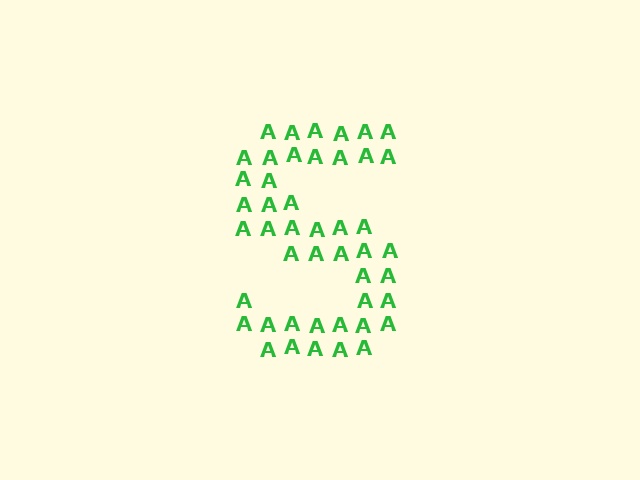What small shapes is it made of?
It is made of small letter A's.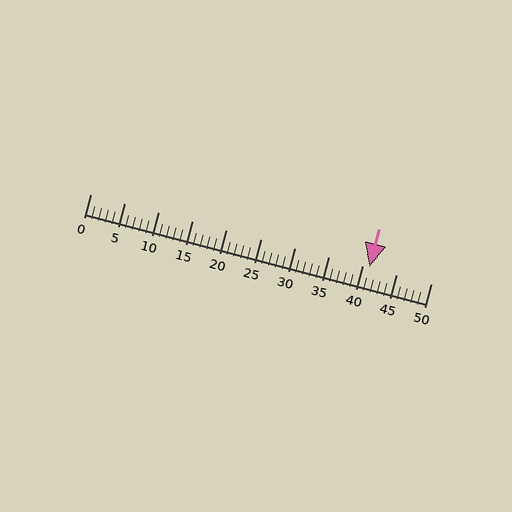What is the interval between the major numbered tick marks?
The major tick marks are spaced 5 units apart.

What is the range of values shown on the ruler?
The ruler shows values from 0 to 50.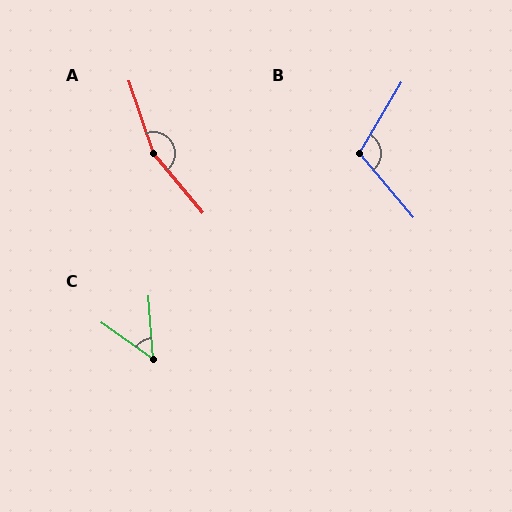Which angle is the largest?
A, at approximately 159 degrees.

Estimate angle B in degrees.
Approximately 109 degrees.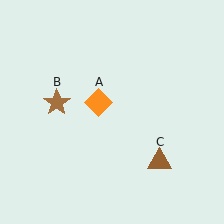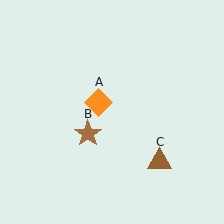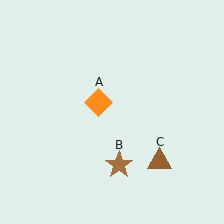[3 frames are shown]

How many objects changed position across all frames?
1 object changed position: brown star (object B).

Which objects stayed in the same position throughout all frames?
Orange diamond (object A) and brown triangle (object C) remained stationary.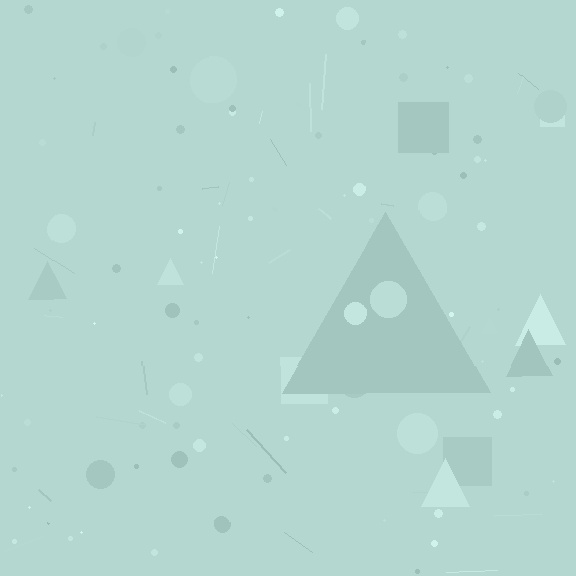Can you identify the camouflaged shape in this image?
The camouflaged shape is a triangle.